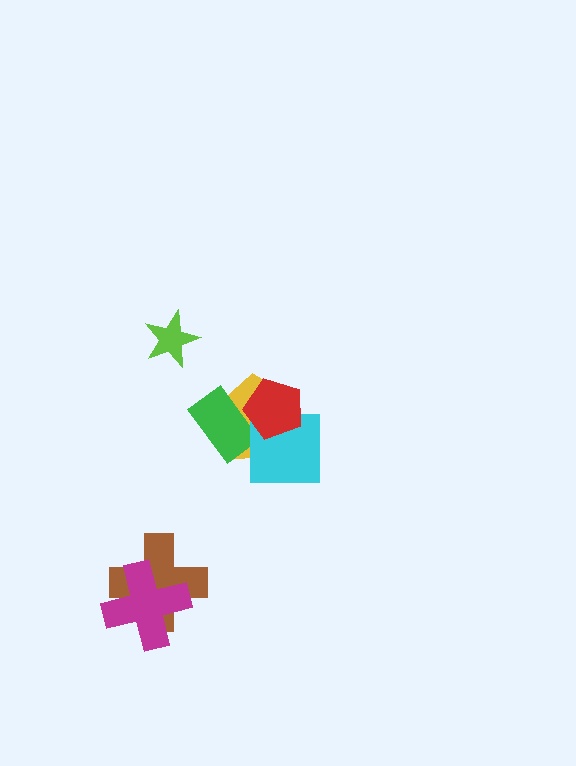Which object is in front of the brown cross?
The magenta cross is in front of the brown cross.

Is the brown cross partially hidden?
Yes, it is partially covered by another shape.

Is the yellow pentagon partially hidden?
Yes, it is partially covered by another shape.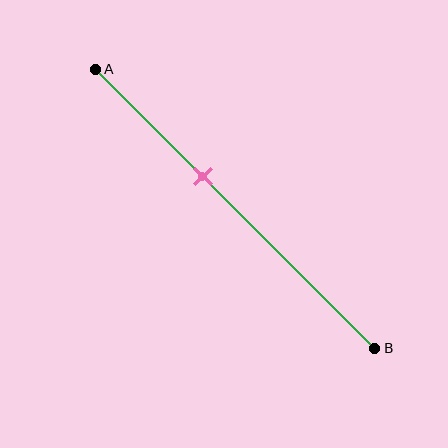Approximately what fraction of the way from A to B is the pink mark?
The pink mark is approximately 40% of the way from A to B.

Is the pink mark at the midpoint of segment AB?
No, the mark is at about 40% from A, not at the 50% midpoint.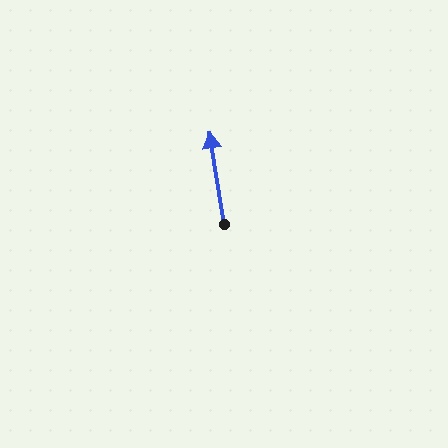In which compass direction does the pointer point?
North.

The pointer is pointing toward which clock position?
Roughly 12 o'clock.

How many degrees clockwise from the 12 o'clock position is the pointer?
Approximately 351 degrees.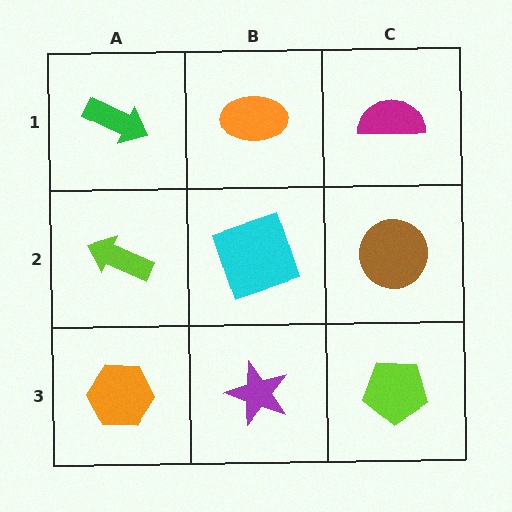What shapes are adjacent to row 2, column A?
A green arrow (row 1, column A), an orange hexagon (row 3, column A), a cyan square (row 2, column B).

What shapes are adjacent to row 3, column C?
A brown circle (row 2, column C), a purple star (row 3, column B).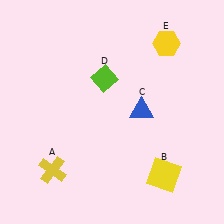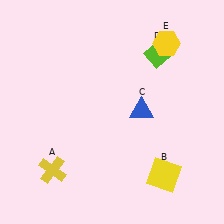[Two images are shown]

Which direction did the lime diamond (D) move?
The lime diamond (D) moved right.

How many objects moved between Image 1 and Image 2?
1 object moved between the two images.